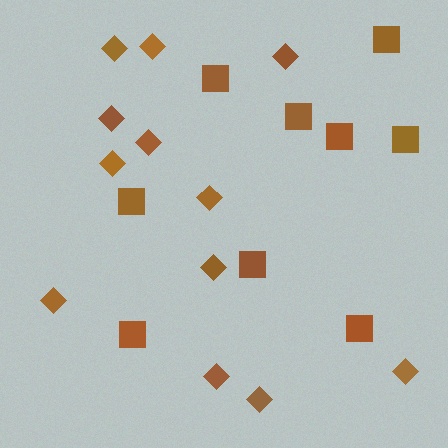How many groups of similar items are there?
There are 2 groups: one group of squares (9) and one group of diamonds (12).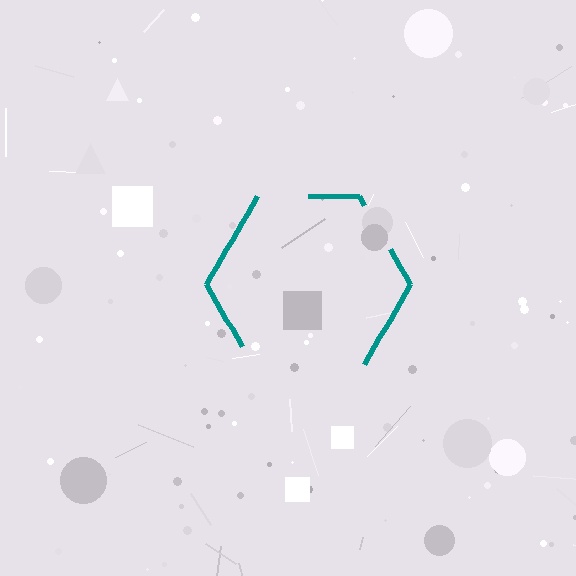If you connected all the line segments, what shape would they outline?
They would outline a hexagon.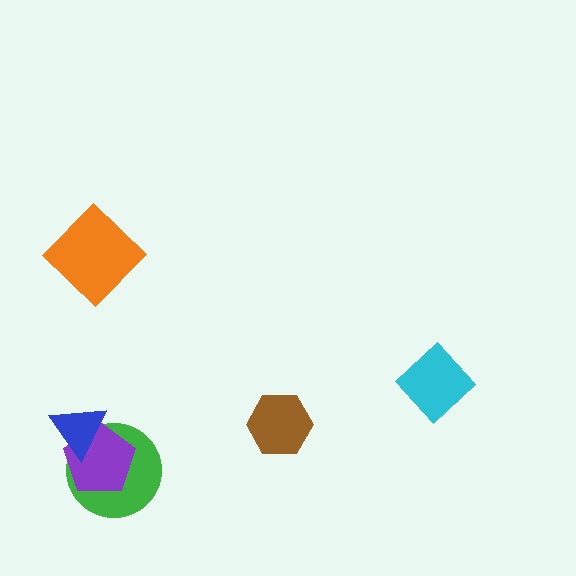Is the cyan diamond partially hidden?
No, no other shape covers it.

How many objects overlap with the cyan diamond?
0 objects overlap with the cyan diamond.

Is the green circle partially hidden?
Yes, it is partially covered by another shape.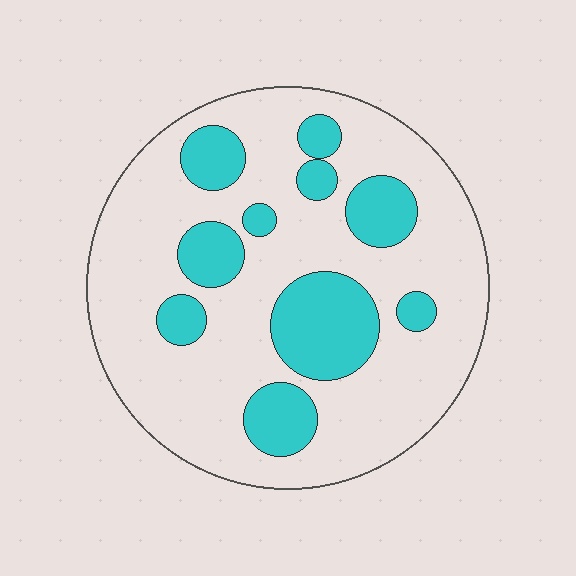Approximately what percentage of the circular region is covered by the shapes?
Approximately 25%.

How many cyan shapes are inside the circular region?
10.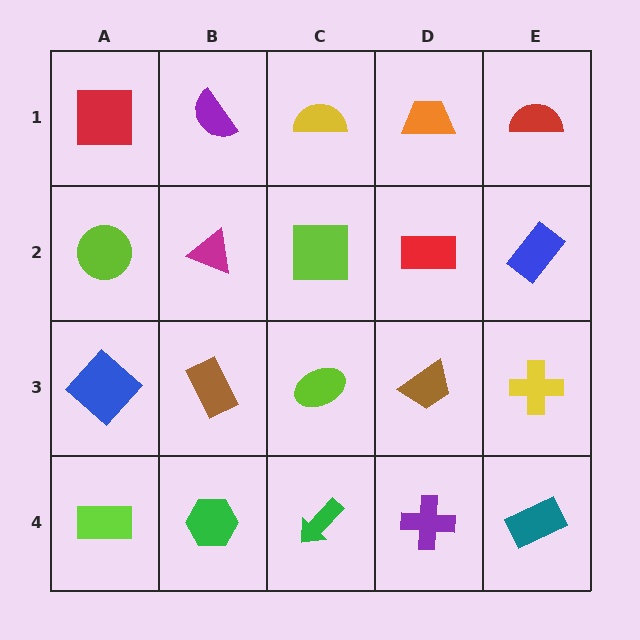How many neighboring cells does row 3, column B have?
4.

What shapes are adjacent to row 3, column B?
A magenta triangle (row 2, column B), a green hexagon (row 4, column B), a blue diamond (row 3, column A), a lime ellipse (row 3, column C).